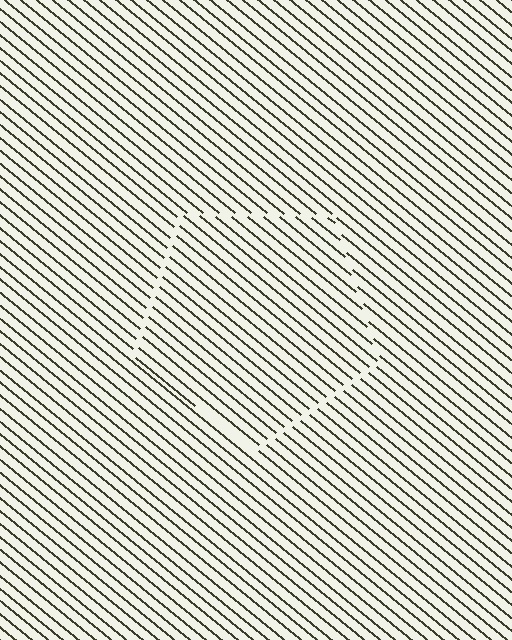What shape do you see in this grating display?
An illusory pentagon. The interior of the shape contains the same grating, shifted by half a period — the contour is defined by the phase discontinuity where line-ends from the inner and outer gratings abut.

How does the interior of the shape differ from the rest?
The interior of the shape contains the same grating, shifted by half a period — the contour is defined by the phase discontinuity where line-ends from the inner and outer gratings abut.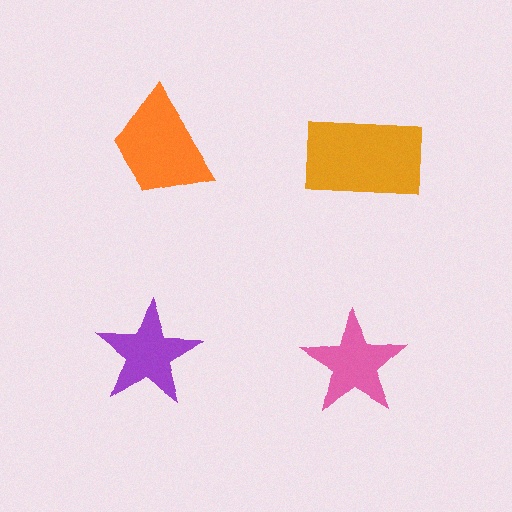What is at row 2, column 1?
A purple star.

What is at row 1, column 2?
An orange rectangle.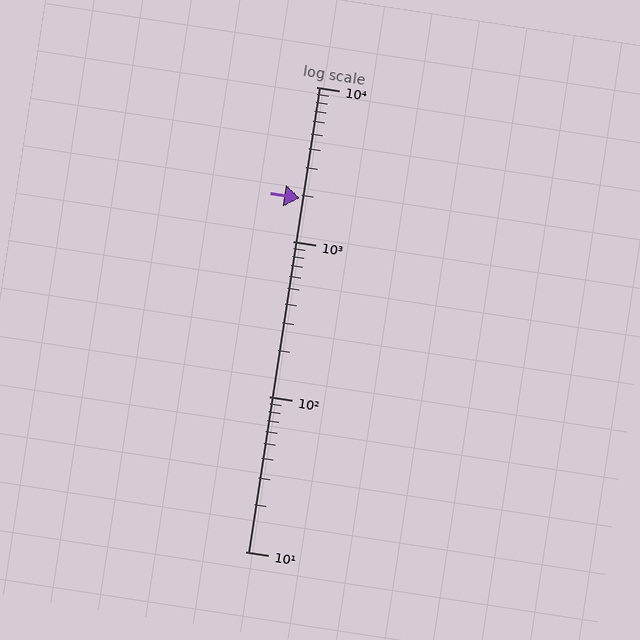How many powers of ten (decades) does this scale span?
The scale spans 3 decades, from 10 to 10000.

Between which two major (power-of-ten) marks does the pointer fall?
The pointer is between 1000 and 10000.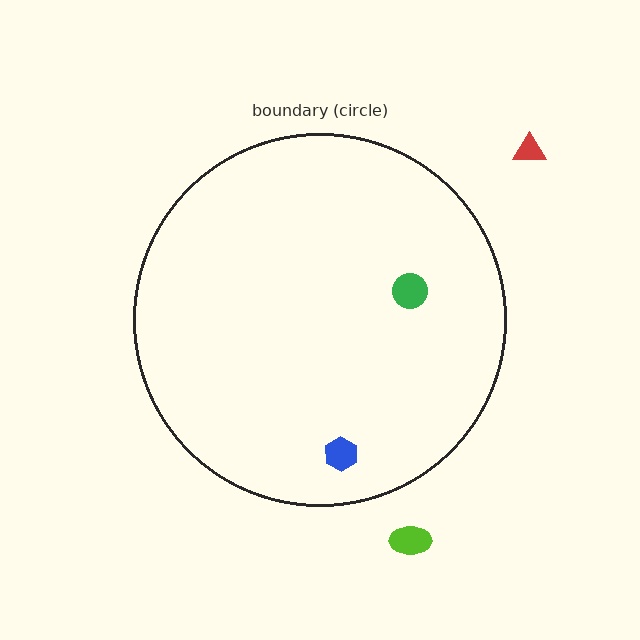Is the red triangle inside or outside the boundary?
Outside.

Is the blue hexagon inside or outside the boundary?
Inside.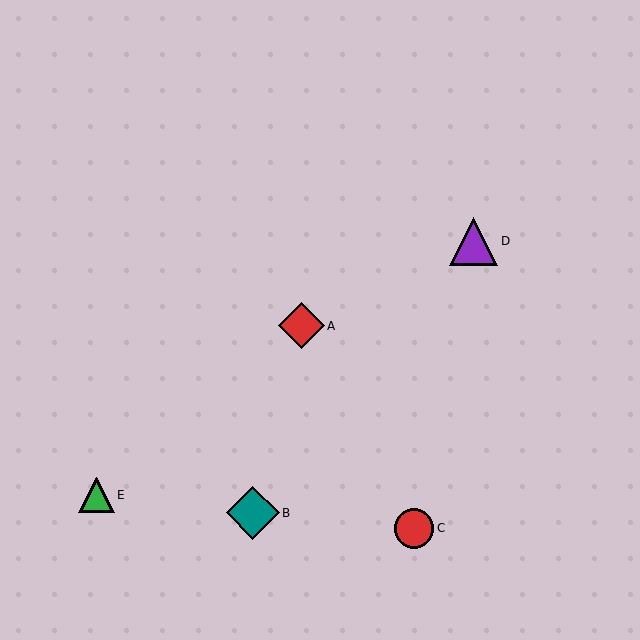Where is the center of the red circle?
The center of the red circle is at (414, 528).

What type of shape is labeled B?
Shape B is a teal diamond.